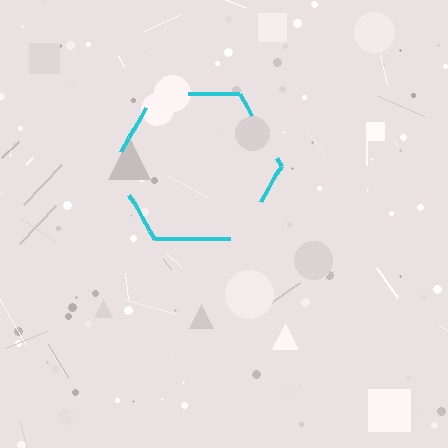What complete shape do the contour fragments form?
The contour fragments form a hexagon.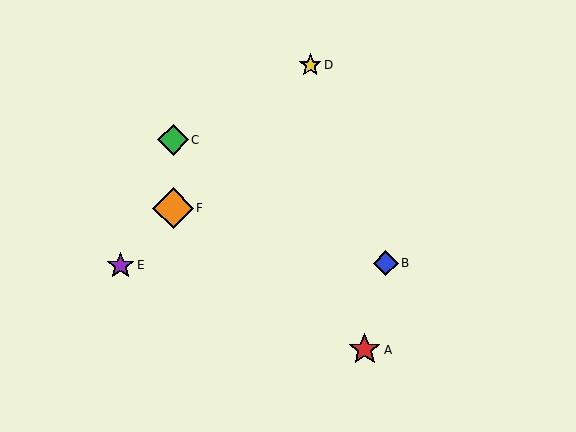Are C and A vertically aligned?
No, C is at x≈173 and A is at x≈365.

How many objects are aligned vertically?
2 objects (C, F) are aligned vertically.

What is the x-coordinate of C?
Object C is at x≈173.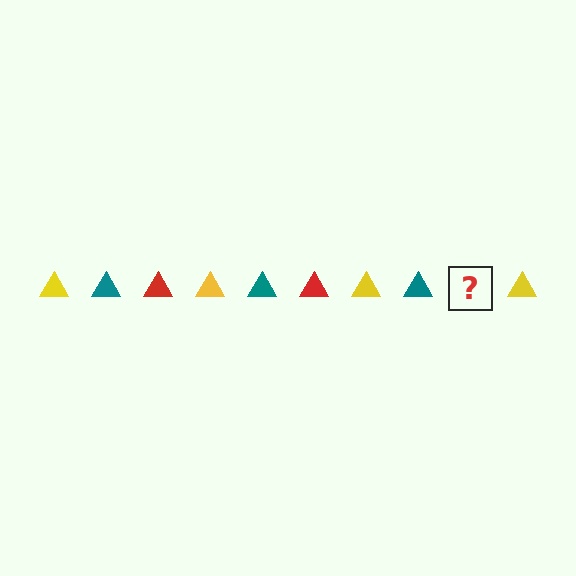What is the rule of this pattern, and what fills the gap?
The rule is that the pattern cycles through yellow, teal, red triangles. The gap should be filled with a red triangle.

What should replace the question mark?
The question mark should be replaced with a red triangle.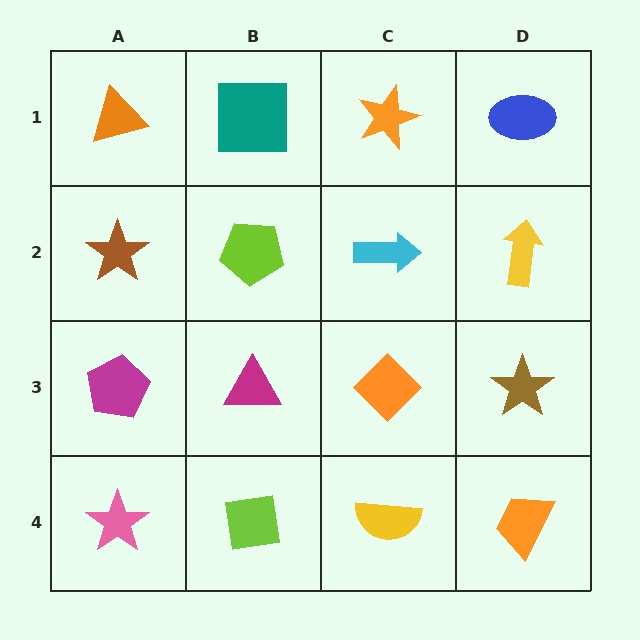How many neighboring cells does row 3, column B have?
4.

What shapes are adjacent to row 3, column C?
A cyan arrow (row 2, column C), a yellow semicircle (row 4, column C), a magenta triangle (row 3, column B), a brown star (row 3, column D).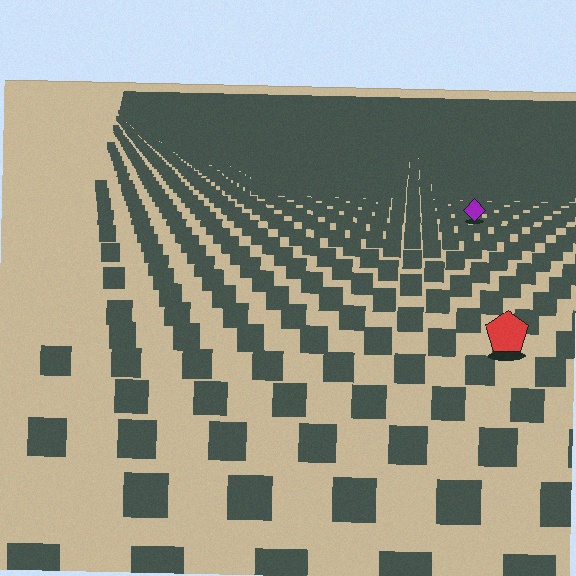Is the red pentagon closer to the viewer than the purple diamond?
Yes. The red pentagon is closer — you can tell from the texture gradient: the ground texture is coarser near it.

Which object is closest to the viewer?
The red pentagon is closest. The texture marks near it are larger and more spread out.